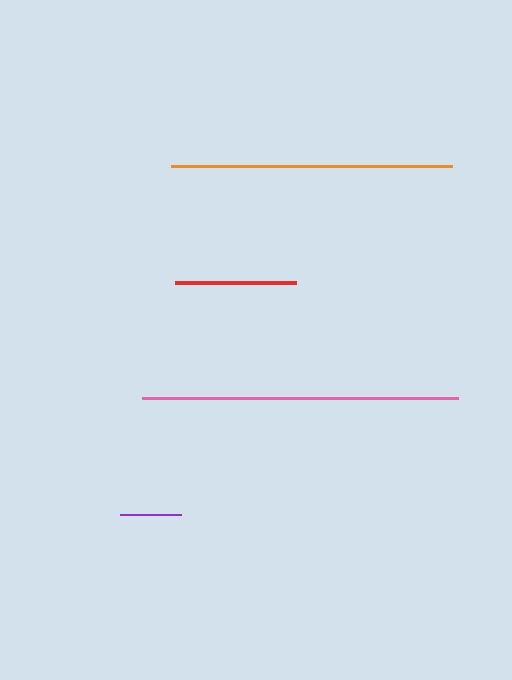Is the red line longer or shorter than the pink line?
The pink line is longer than the red line.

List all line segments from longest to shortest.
From longest to shortest: pink, orange, red, purple.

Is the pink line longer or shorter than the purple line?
The pink line is longer than the purple line.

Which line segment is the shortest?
The purple line is the shortest at approximately 62 pixels.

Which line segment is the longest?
The pink line is the longest at approximately 316 pixels.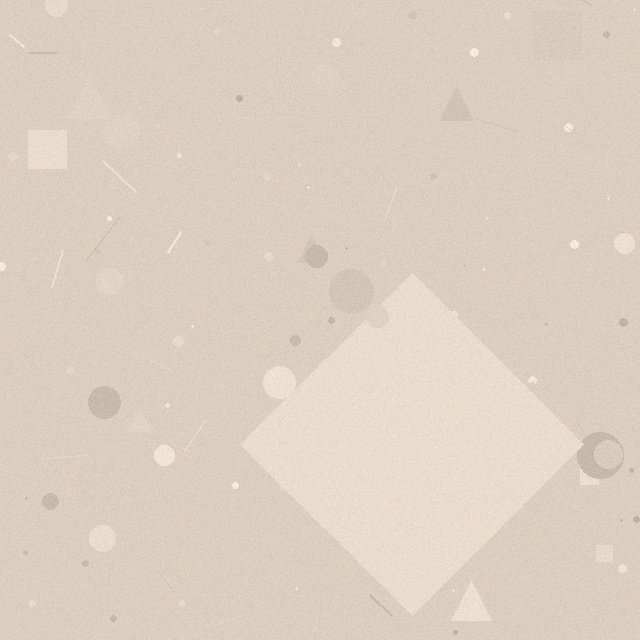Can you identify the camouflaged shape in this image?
The camouflaged shape is a diamond.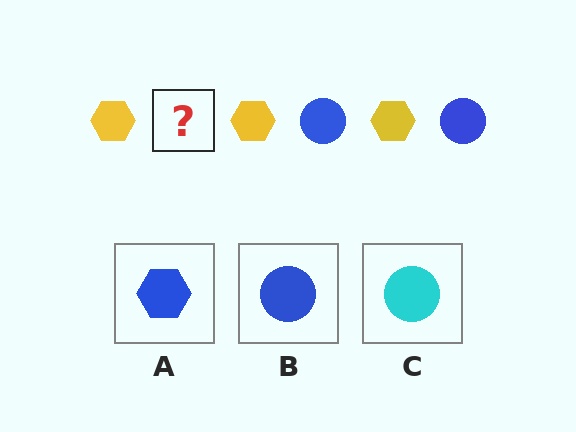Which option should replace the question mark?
Option B.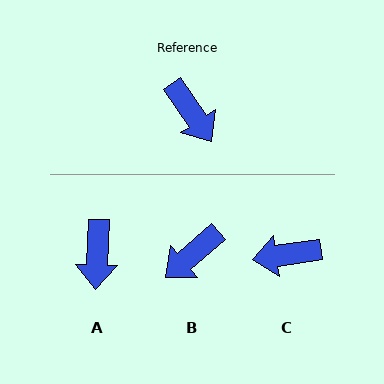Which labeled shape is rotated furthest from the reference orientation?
C, about 116 degrees away.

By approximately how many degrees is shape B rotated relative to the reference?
Approximately 84 degrees clockwise.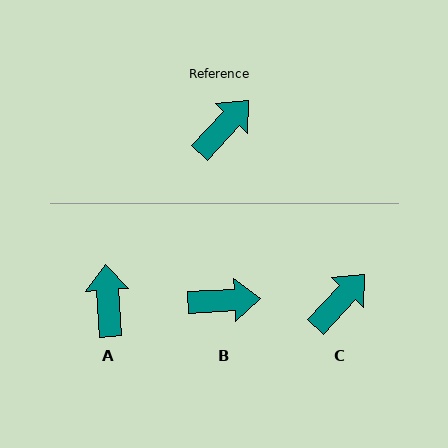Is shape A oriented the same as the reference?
No, it is off by about 47 degrees.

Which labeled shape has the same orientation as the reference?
C.